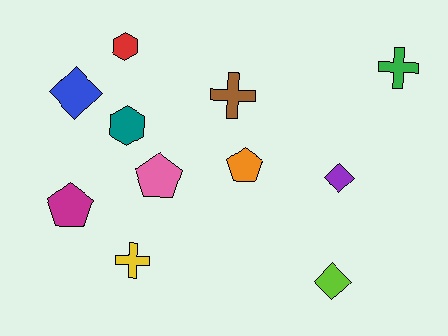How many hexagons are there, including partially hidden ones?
There are 2 hexagons.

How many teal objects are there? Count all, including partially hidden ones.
There is 1 teal object.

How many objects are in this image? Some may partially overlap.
There are 11 objects.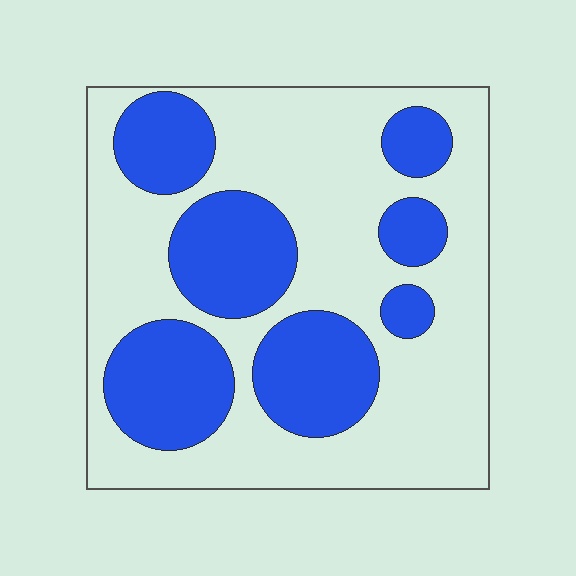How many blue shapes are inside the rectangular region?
7.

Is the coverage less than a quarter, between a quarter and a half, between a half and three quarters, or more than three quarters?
Between a quarter and a half.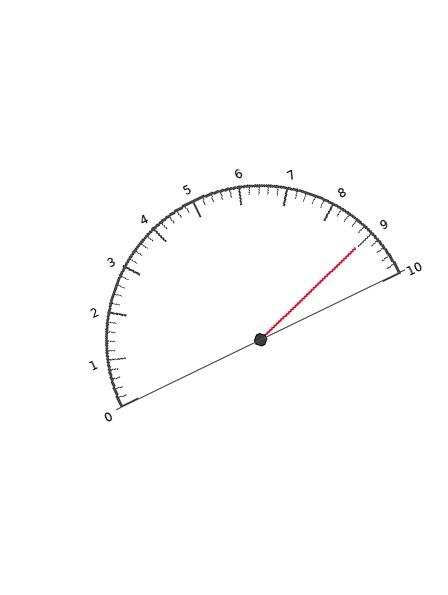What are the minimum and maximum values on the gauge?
The gauge ranges from 0 to 10.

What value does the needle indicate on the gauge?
The needle indicates approximately 9.0.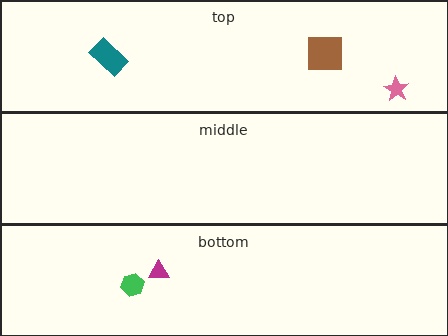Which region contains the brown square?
The top region.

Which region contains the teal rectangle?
The top region.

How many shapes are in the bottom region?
2.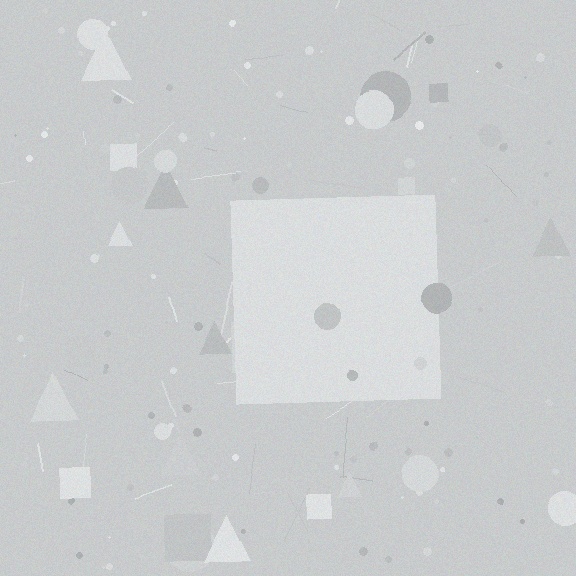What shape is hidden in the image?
A square is hidden in the image.